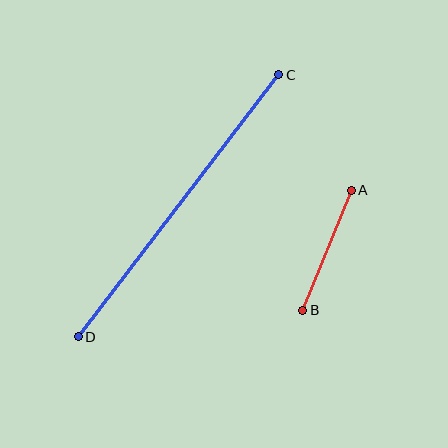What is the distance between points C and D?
The distance is approximately 330 pixels.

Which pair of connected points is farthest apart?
Points C and D are farthest apart.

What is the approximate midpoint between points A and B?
The midpoint is at approximately (327, 250) pixels.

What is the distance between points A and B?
The distance is approximately 130 pixels.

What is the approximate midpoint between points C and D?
The midpoint is at approximately (179, 206) pixels.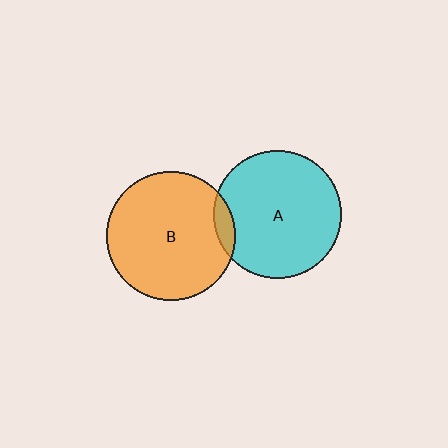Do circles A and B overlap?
Yes.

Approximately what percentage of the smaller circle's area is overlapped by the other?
Approximately 5%.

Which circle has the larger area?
Circle B (orange).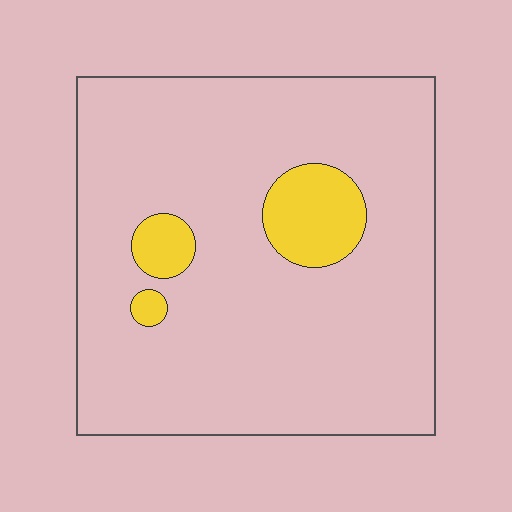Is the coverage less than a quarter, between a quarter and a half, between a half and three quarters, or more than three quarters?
Less than a quarter.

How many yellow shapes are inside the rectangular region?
3.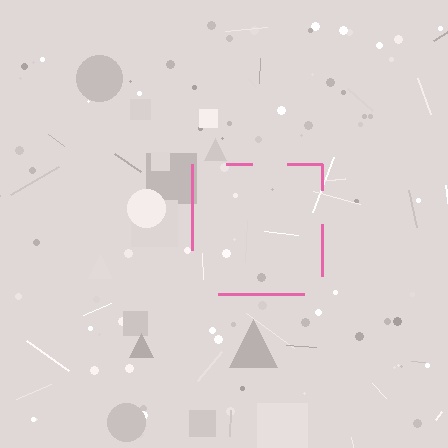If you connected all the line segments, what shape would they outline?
They would outline a square.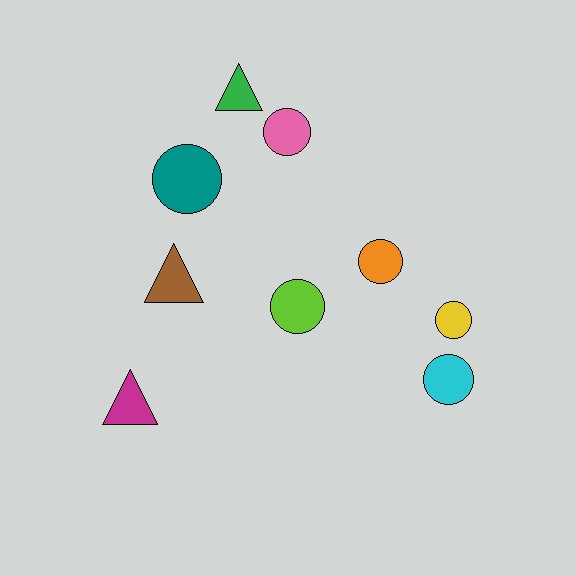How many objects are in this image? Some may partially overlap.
There are 9 objects.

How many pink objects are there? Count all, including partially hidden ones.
There is 1 pink object.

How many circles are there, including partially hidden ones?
There are 6 circles.